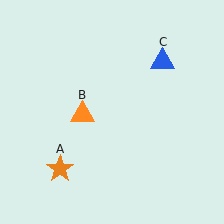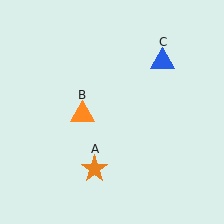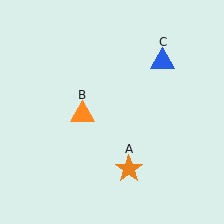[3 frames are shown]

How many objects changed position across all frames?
1 object changed position: orange star (object A).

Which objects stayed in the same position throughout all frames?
Orange triangle (object B) and blue triangle (object C) remained stationary.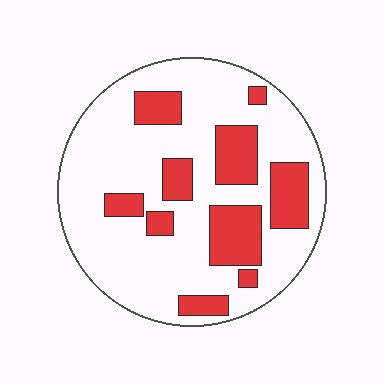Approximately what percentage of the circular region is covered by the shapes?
Approximately 25%.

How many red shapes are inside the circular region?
10.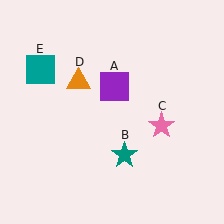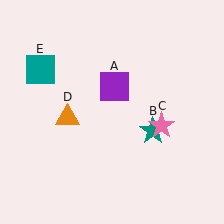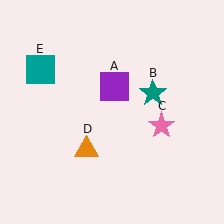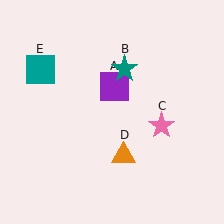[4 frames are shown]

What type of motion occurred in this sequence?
The teal star (object B), orange triangle (object D) rotated counterclockwise around the center of the scene.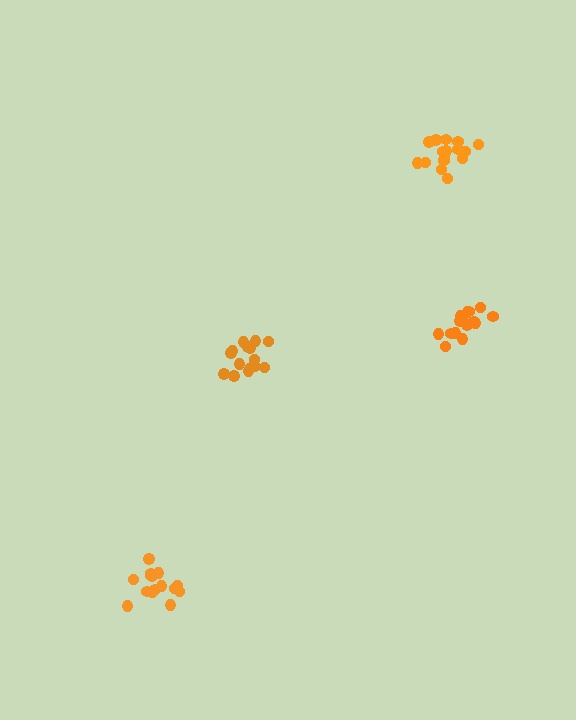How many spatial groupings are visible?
There are 4 spatial groupings.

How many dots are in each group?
Group 1: 15 dots, Group 2: 15 dots, Group 3: 16 dots, Group 4: 15 dots (61 total).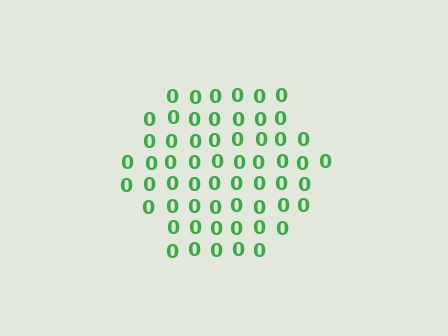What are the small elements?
The small elements are digit 0's.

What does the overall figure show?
The overall figure shows a hexagon.